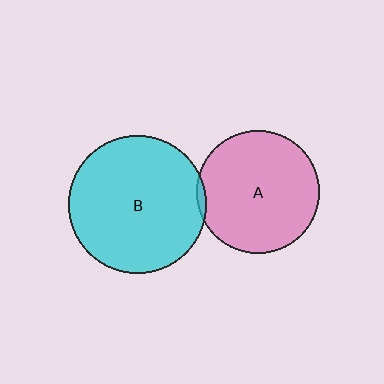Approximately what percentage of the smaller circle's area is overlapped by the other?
Approximately 5%.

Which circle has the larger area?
Circle B (cyan).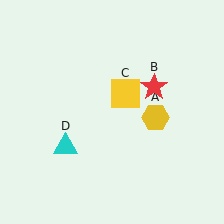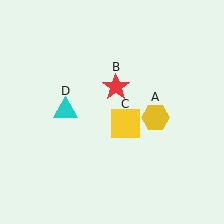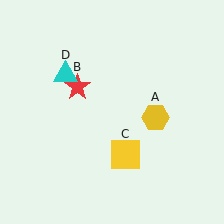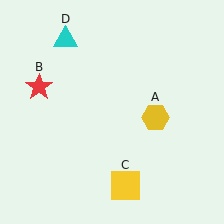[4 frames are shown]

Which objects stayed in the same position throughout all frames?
Yellow hexagon (object A) remained stationary.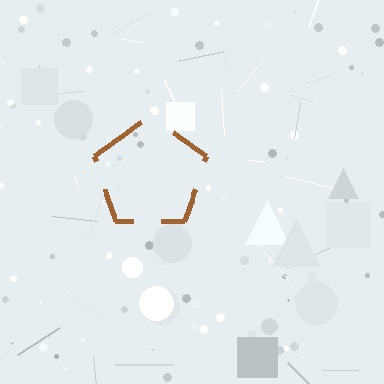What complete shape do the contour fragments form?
The contour fragments form a pentagon.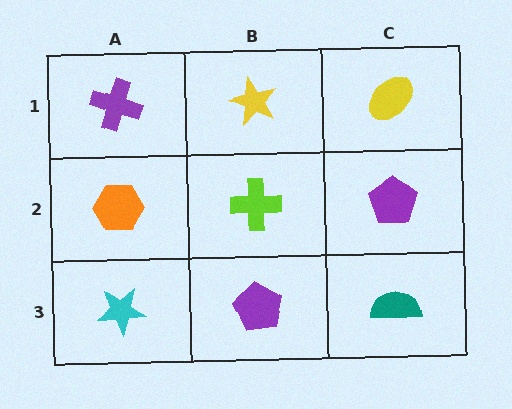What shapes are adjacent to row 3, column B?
A lime cross (row 2, column B), a cyan star (row 3, column A), a teal semicircle (row 3, column C).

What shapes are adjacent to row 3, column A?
An orange hexagon (row 2, column A), a purple pentagon (row 3, column B).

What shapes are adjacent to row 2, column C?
A yellow ellipse (row 1, column C), a teal semicircle (row 3, column C), a lime cross (row 2, column B).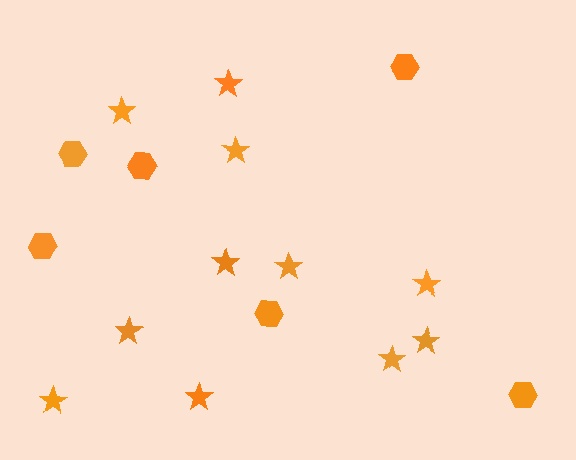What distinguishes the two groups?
There are 2 groups: one group of stars (11) and one group of hexagons (6).